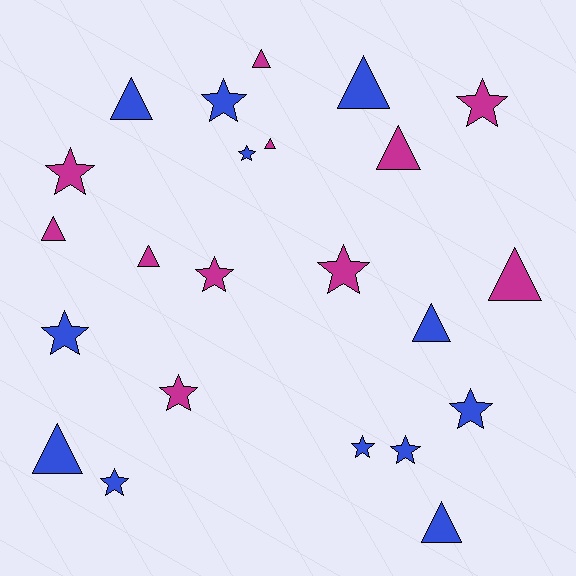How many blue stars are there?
There are 7 blue stars.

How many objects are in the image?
There are 23 objects.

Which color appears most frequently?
Blue, with 12 objects.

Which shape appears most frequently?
Star, with 12 objects.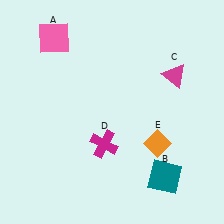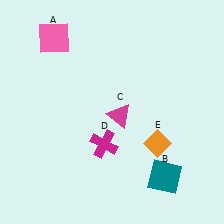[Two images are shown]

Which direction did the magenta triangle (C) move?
The magenta triangle (C) moved left.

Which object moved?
The magenta triangle (C) moved left.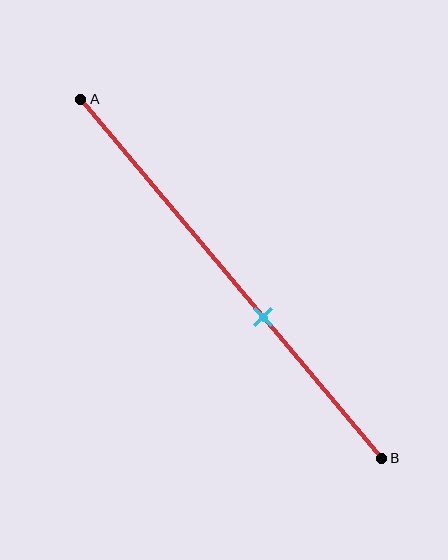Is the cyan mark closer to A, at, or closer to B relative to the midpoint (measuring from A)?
The cyan mark is closer to point B than the midpoint of segment AB.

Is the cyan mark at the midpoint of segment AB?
No, the mark is at about 60% from A, not at the 50% midpoint.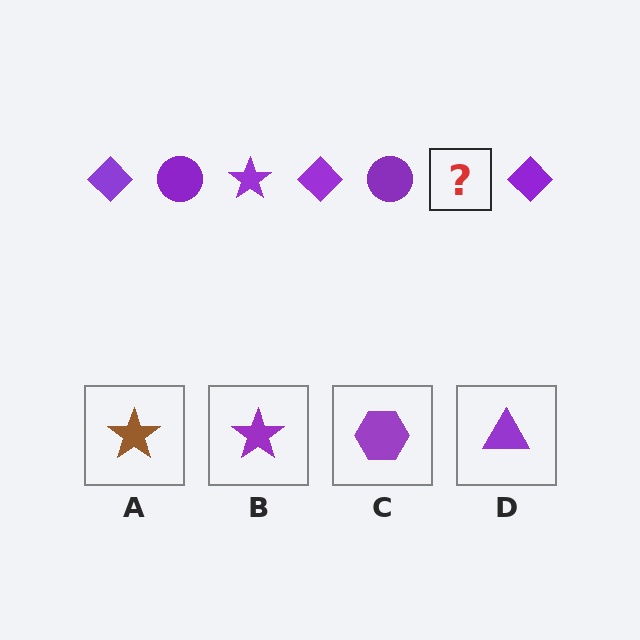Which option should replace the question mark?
Option B.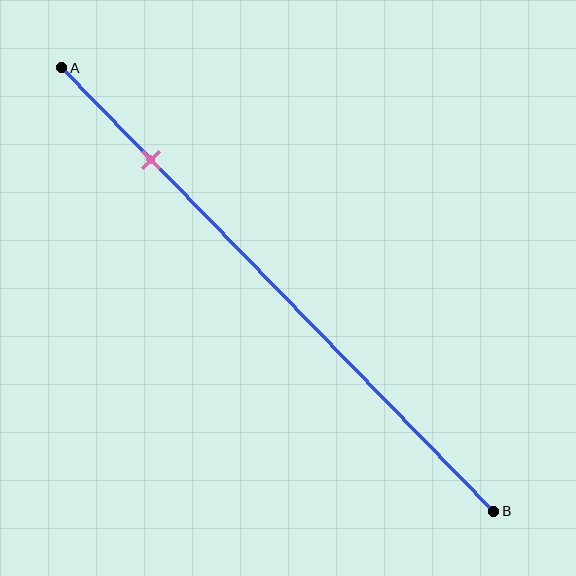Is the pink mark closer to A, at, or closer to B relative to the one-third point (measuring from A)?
The pink mark is closer to point A than the one-third point of segment AB.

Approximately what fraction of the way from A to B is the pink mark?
The pink mark is approximately 20% of the way from A to B.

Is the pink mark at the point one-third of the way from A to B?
No, the mark is at about 20% from A, not at the 33% one-third point.